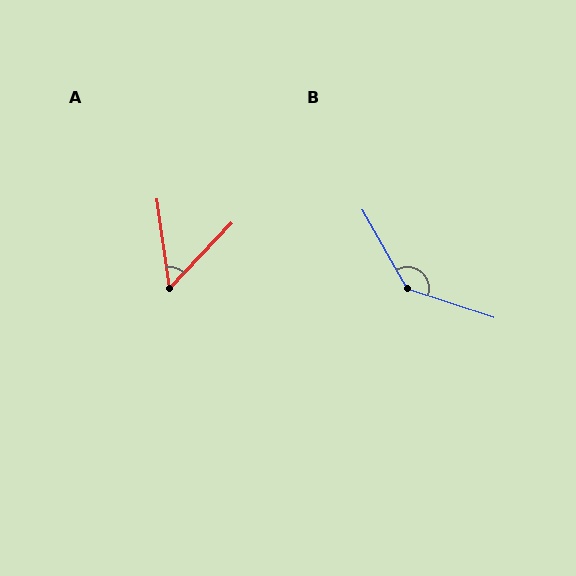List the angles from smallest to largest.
A (51°), B (138°).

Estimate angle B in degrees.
Approximately 138 degrees.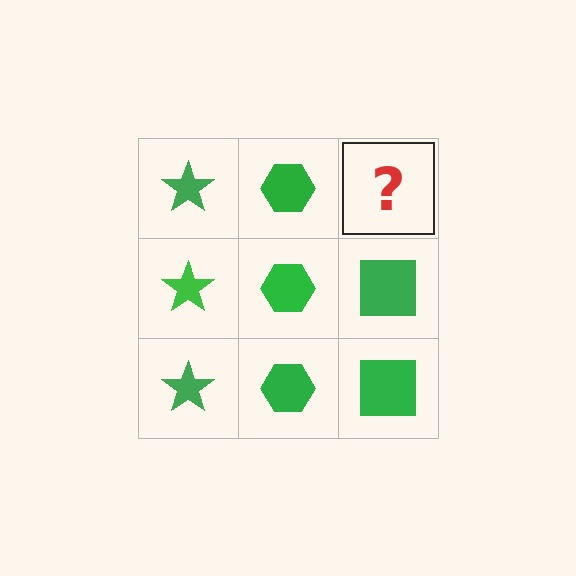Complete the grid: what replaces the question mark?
The question mark should be replaced with a green square.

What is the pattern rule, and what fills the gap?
The rule is that each column has a consistent shape. The gap should be filled with a green square.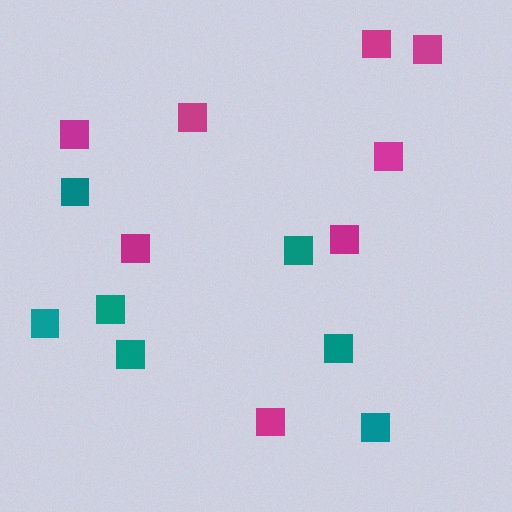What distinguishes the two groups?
There are 2 groups: one group of magenta squares (8) and one group of teal squares (7).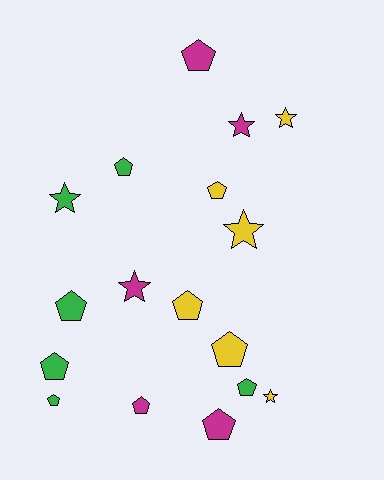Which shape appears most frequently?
Pentagon, with 11 objects.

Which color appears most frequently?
Yellow, with 6 objects.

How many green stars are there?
There is 1 green star.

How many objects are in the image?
There are 17 objects.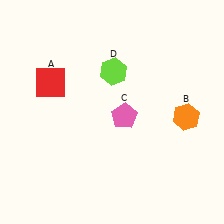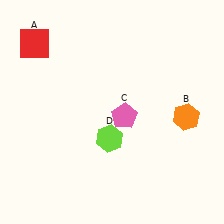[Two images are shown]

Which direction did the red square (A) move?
The red square (A) moved up.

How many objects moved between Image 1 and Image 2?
2 objects moved between the two images.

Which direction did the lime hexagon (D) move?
The lime hexagon (D) moved down.